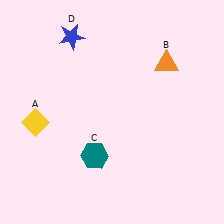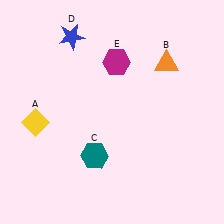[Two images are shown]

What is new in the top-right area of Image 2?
A magenta hexagon (E) was added in the top-right area of Image 2.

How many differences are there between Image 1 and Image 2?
There is 1 difference between the two images.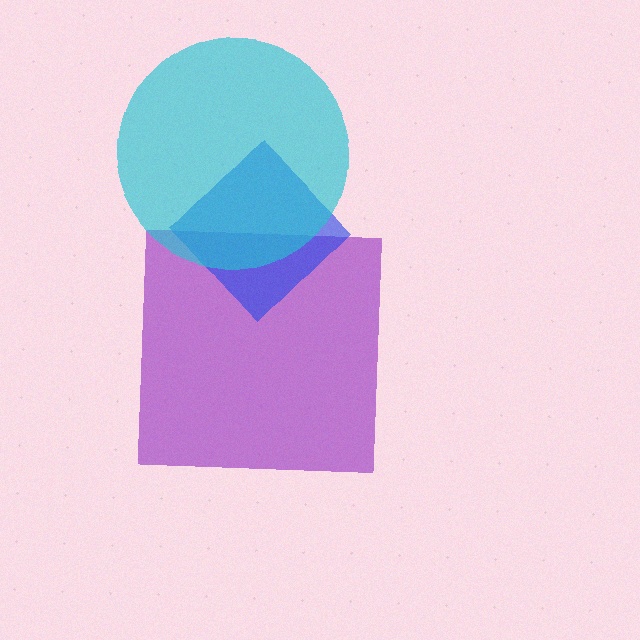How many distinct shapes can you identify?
There are 3 distinct shapes: a purple square, a blue diamond, a cyan circle.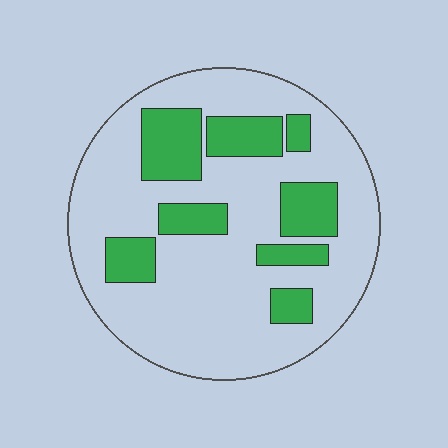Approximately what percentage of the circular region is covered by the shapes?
Approximately 25%.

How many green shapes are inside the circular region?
8.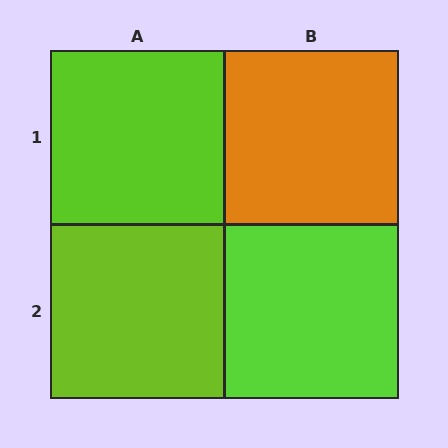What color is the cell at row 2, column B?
Lime.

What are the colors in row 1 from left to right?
Lime, orange.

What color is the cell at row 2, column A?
Lime.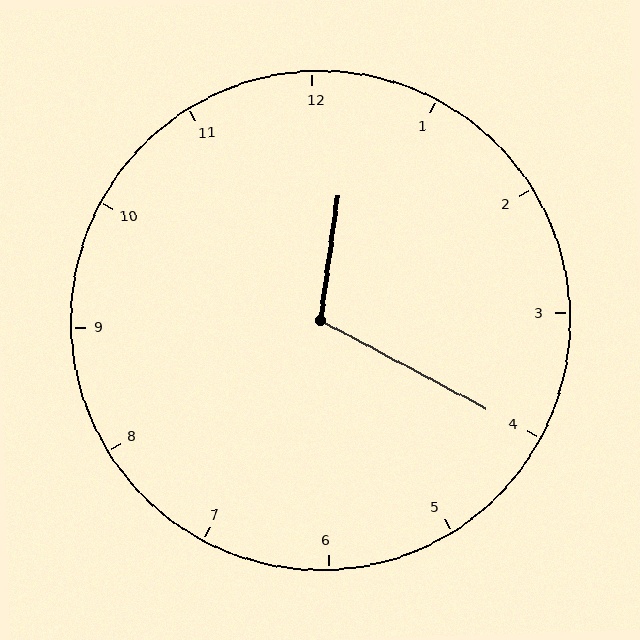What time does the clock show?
12:20.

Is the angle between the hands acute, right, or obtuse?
It is obtuse.